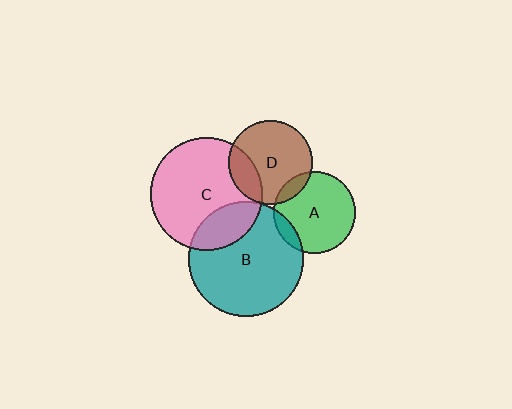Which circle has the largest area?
Circle B (teal).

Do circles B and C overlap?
Yes.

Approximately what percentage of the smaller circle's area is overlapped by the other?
Approximately 20%.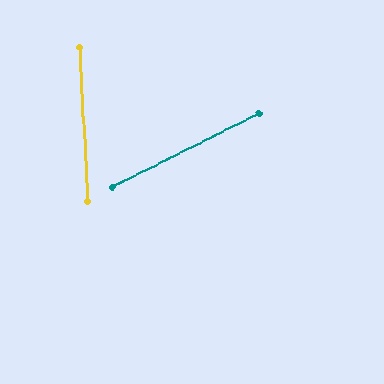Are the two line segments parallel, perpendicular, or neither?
Neither parallel nor perpendicular — they differ by about 66°.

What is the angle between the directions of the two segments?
Approximately 66 degrees.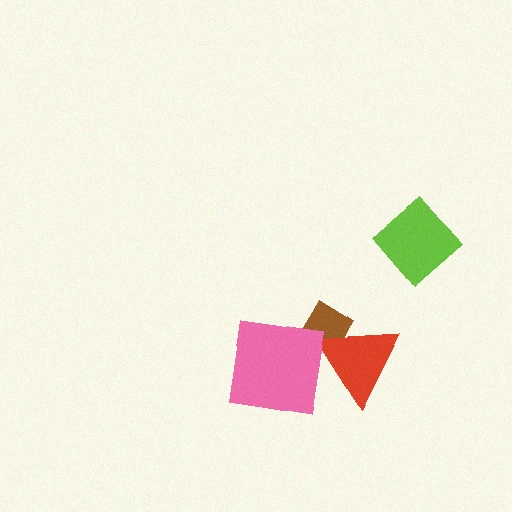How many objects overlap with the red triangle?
1 object overlaps with the red triangle.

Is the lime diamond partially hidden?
No, no other shape covers it.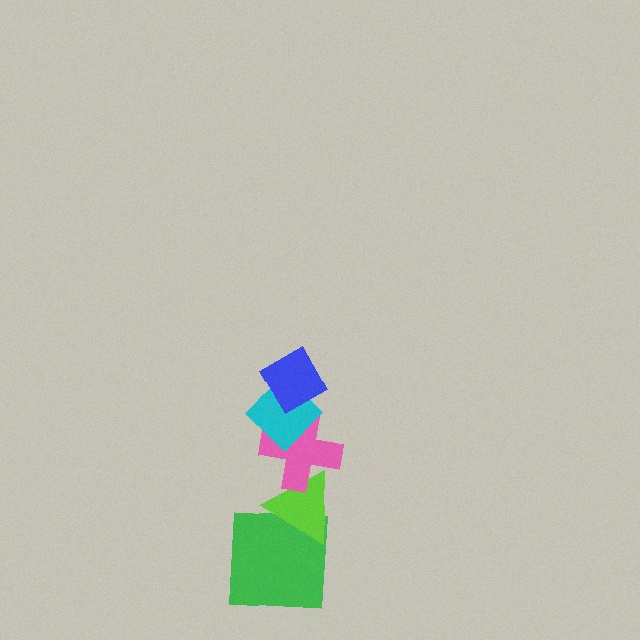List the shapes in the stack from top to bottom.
From top to bottom: the blue diamond, the cyan diamond, the pink cross, the lime triangle, the green square.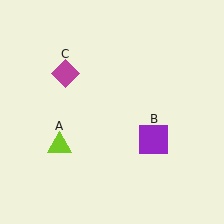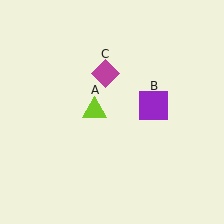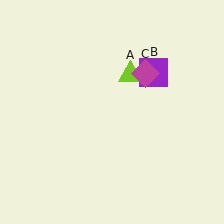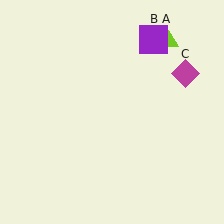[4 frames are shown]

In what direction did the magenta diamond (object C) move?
The magenta diamond (object C) moved right.